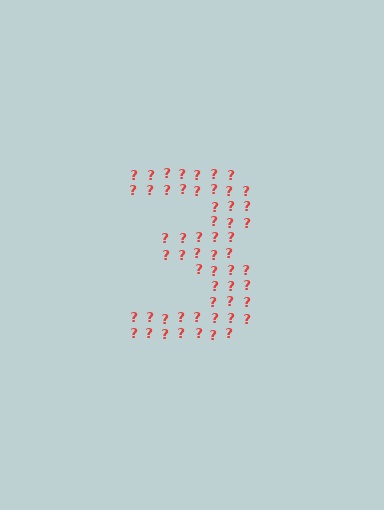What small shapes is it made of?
It is made of small question marks.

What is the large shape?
The large shape is the digit 3.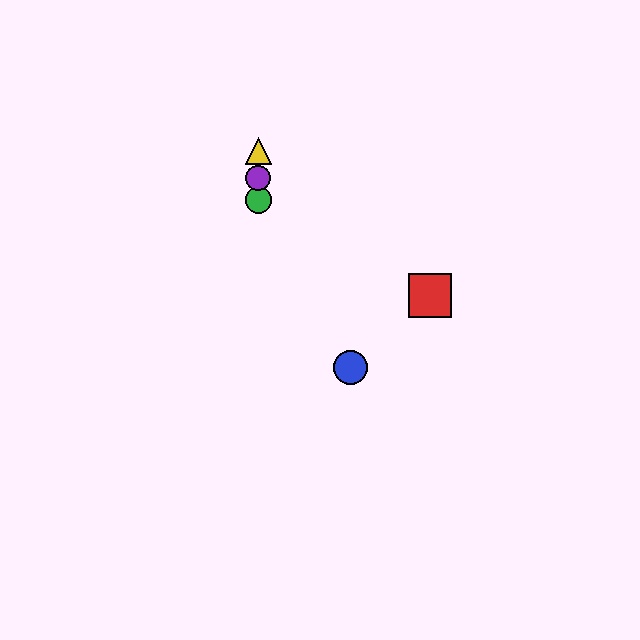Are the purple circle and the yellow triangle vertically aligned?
Yes, both are at x≈258.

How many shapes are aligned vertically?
3 shapes (the green circle, the yellow triangle, the purple circle) are aligned vertically.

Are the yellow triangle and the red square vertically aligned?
No, the yellow triangle is at x≈258 and the red square is at x≈430.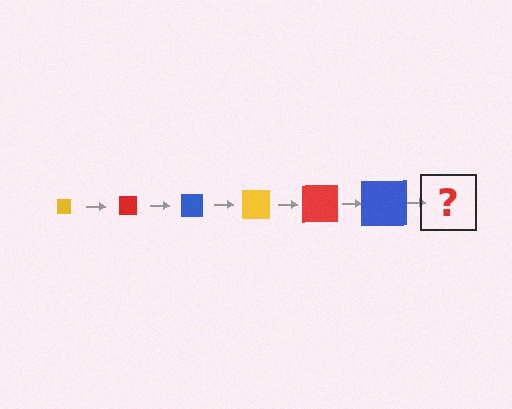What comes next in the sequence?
The next element should be a yellow square, larger than the previous one.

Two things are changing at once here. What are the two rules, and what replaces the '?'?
The two rules are that the square grows larger each step and the color cycles through yellow, red, and blue. The '?' should be a yellow square, larger than the previous one.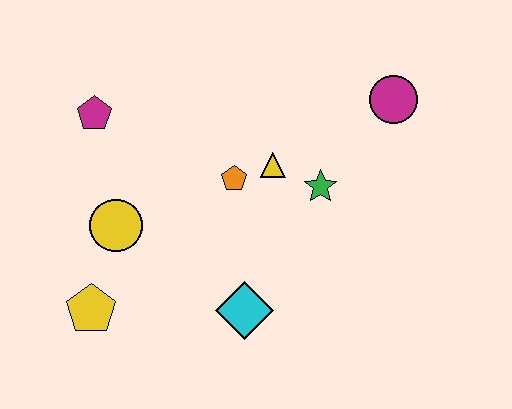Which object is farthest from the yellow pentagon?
The magenta circle is farthest from the yellow pentagon.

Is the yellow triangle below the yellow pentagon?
No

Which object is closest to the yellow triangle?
The orange pentagon is closest to the yellow triangle.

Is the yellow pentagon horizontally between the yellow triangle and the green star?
No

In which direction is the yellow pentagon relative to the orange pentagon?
The yellow pentagon is to the left of the orange pentagon.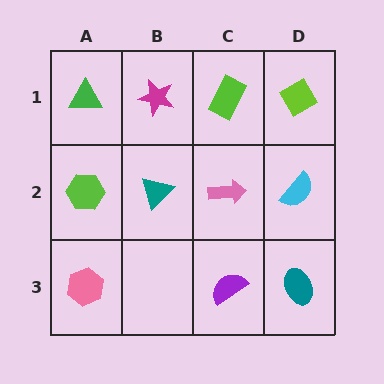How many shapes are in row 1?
4 shapes.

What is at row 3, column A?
A pink hexagon.